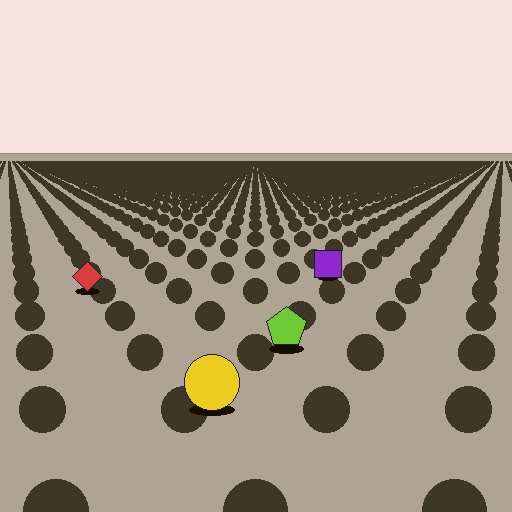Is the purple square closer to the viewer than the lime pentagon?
No. The lime pentagon is closer — you can tell from the texture gradient: the ground texture is coarser near it.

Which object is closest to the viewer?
The yellow circle is closest. The texture marks near it are larger and more spread out.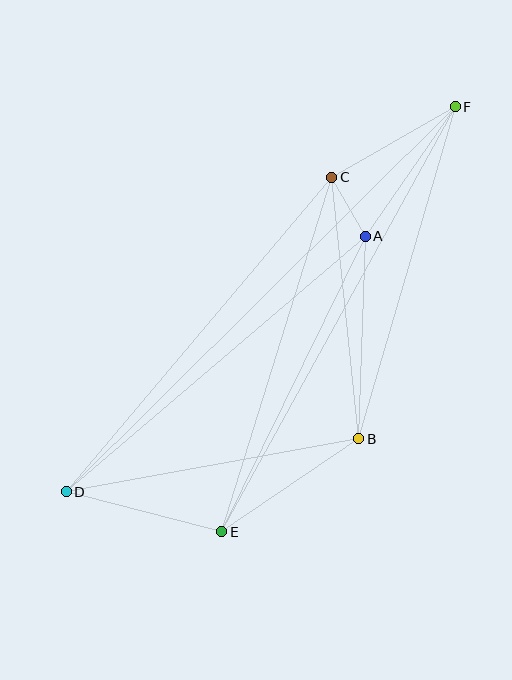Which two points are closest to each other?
Points A and C are closest to each other.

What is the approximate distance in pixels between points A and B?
The distance between A and B is approximately 203 pixels.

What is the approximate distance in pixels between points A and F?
The distance between A and F is approximately 157 pixels.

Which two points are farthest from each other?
Points D and F are farthest from each other.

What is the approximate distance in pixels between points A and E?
The distance between A and E is approximately 329 pixels.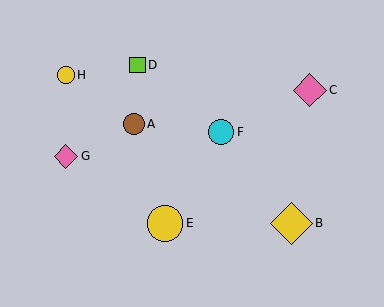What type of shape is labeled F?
Shape F is a cyan circle.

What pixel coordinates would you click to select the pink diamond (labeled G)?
Click at (66, 156) to select the pink diamond G.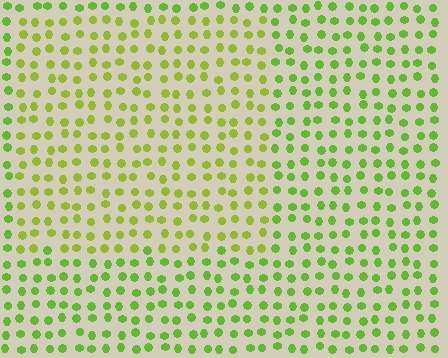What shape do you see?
I see a rectangle.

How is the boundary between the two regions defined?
The boundary is defined purely by a slight shift in hue (about 22 degrees). Spacing, size, and orientation are identical on both sides.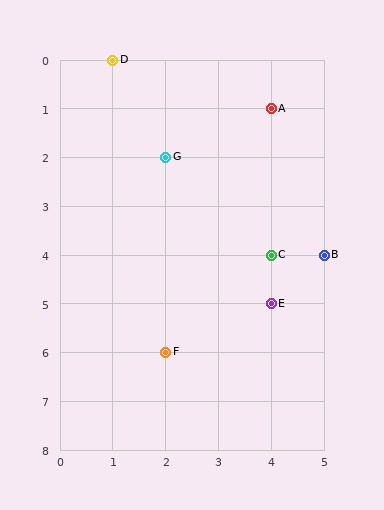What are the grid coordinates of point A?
Point A is at grid coordinates (4, 1).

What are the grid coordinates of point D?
Point D is at grid coordinates (1, 0).